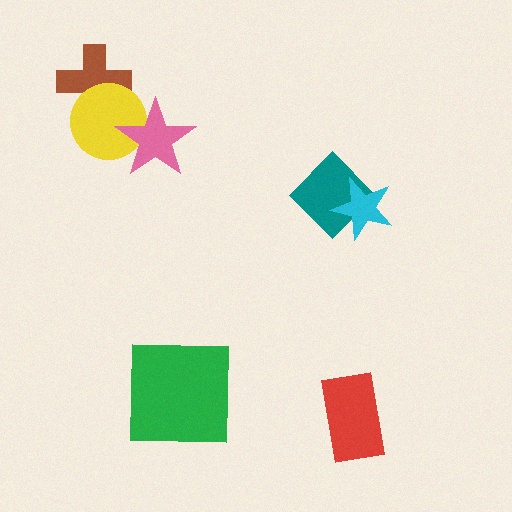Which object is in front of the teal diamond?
The cyan star is in front of the teal diamond.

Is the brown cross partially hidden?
Yes, it is partially covered by another shape.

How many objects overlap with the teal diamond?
1 object overlaps with the teal diamond.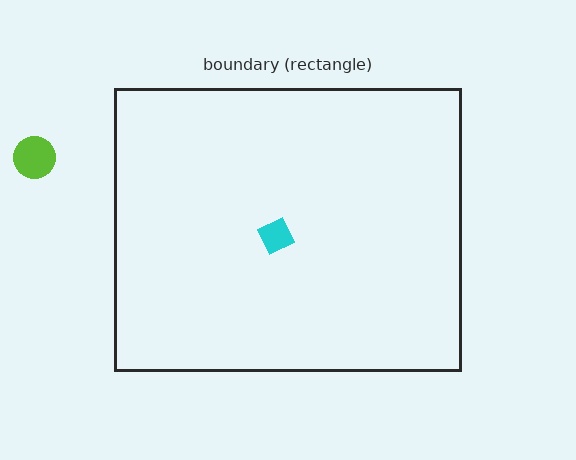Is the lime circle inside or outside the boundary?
Outside.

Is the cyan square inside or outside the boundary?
Inside.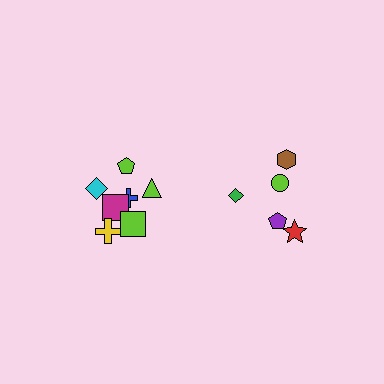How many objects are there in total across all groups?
There are 12 objects.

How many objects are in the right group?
There are 5 objects.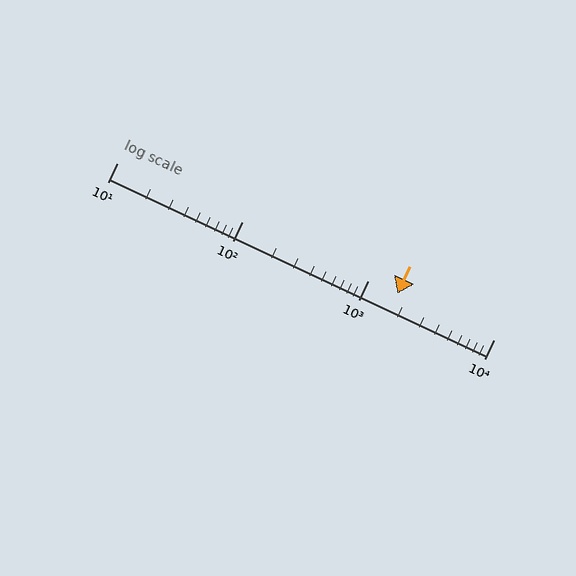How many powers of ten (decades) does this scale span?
The scale spans 3 decades, from 10 to 10000.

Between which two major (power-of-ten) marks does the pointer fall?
The pointer is between 1000 and 10000.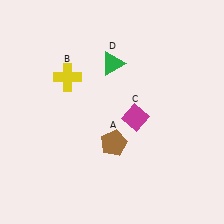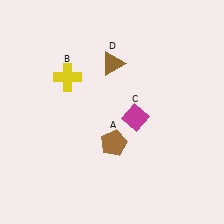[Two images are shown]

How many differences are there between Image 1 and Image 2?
There is 1 difference between the two images.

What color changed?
The triangle (D) changed from green in Image 1 to brown in Image 2.